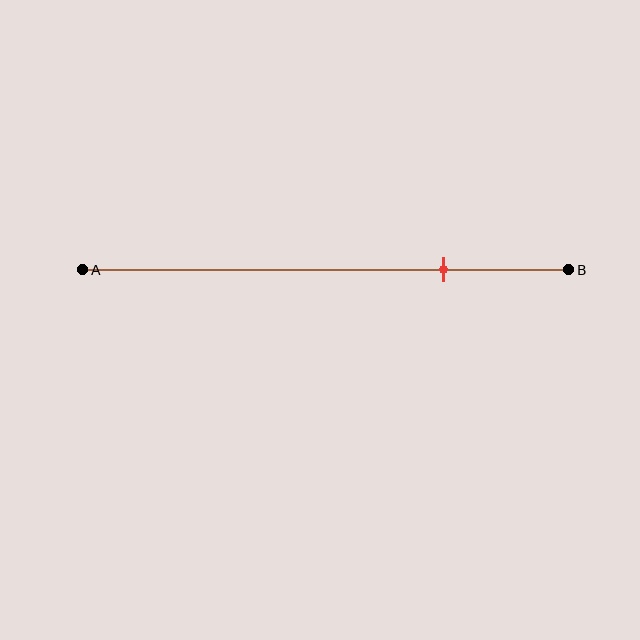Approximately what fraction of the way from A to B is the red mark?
The red mark is approximately 75% of the way from A to B.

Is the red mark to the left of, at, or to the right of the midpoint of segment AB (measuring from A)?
The red mark is to the right of the midpoint of segment AB.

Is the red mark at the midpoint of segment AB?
No, the mark is at about 75% from A, not at the 50% midpoint.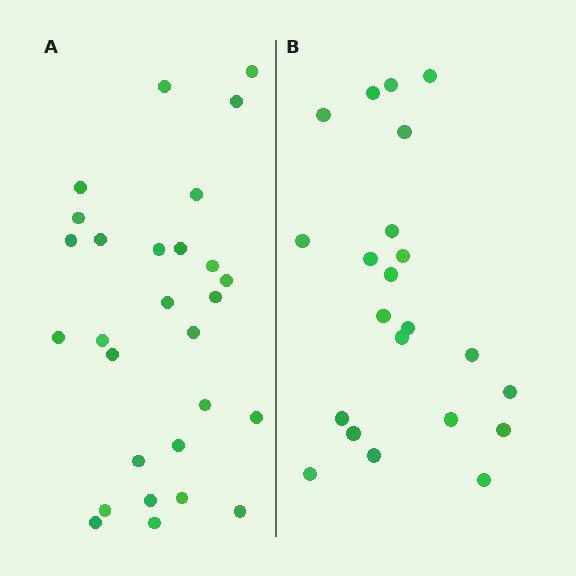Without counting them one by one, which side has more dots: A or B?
Region A (the left region) has more dots.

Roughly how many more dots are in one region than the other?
Region A has about 6 more dots than region B.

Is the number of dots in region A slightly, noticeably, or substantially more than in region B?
Region A has noticeably more, but not dramatically so. The ratio is roughly 1.3 to 1.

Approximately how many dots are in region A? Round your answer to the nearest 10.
About 30 dots. (The exact count is 28, which rounds to 30.)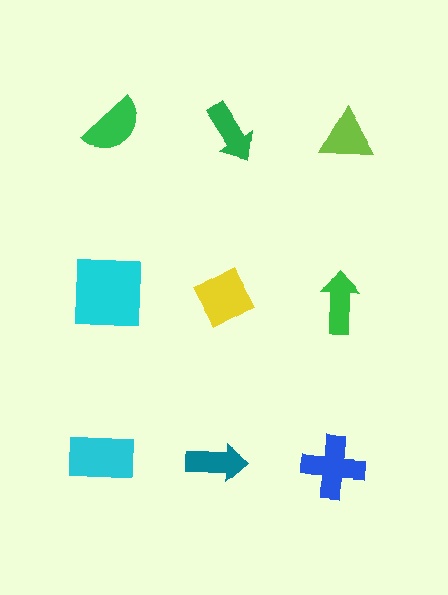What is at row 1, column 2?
A green arrow.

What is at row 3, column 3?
A blue cross.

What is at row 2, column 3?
A green arrow.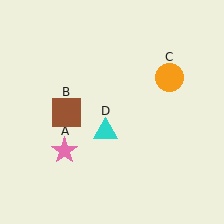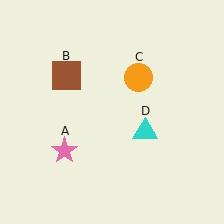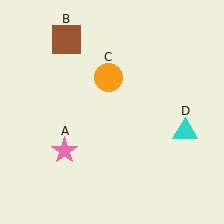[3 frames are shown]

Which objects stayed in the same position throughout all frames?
Pink star (object A) remained stationary.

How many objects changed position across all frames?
3 objects changed position: brown square (object B), orange circle (object C), cyan triangle (object D).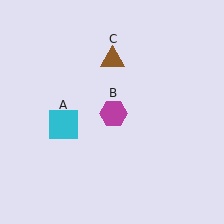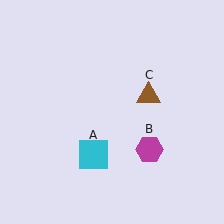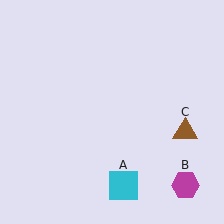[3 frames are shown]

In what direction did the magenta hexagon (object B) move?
The magenta hexagon (object B) moved down and to the right.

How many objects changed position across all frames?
3 objects changed position: cyan square (object A), magenta hexagon (object B), brown triangle (object C).